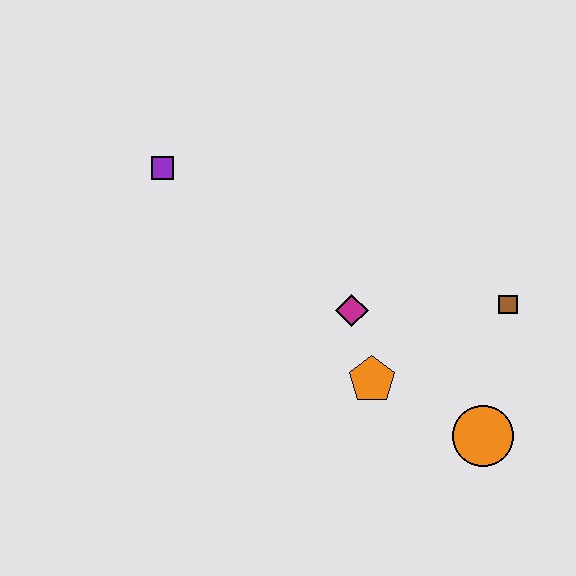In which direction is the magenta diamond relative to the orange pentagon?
The magenta diamond is above the orange pentagon.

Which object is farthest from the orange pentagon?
The purple square is farthest from the orange pentagon.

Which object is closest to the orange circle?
The orange pentagon is closest to the orange circle.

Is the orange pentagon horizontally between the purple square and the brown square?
Yes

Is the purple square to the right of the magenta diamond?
No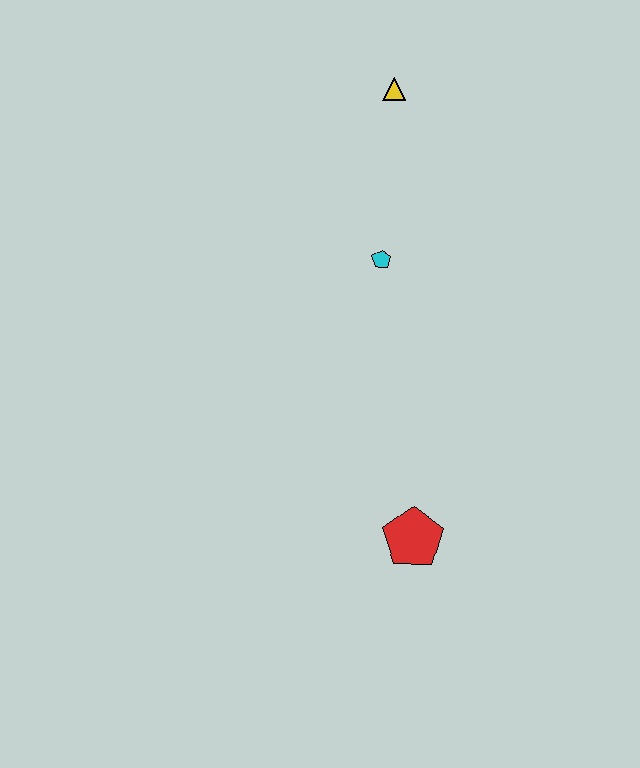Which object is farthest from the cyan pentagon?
The red pentagon is farthest from the cyan pentagon.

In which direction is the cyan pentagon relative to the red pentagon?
The cyan pentagon is above the red pentagon.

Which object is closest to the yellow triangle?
The cyan pentagon is closest to the yellow triangle.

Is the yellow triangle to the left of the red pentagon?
Yes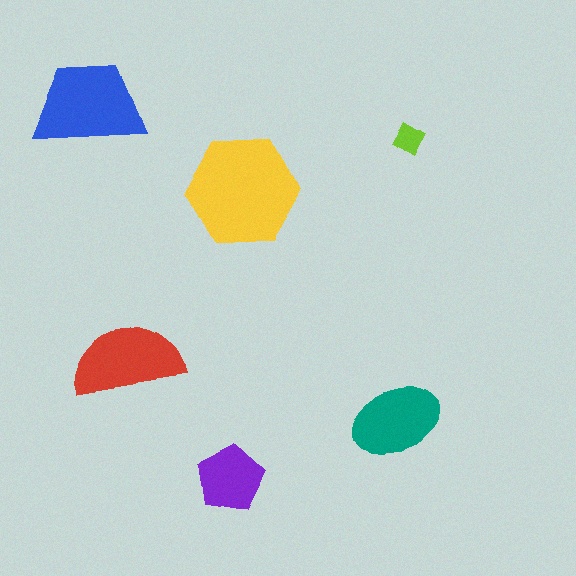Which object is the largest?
The yellow hexagon.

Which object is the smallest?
The lime diamond.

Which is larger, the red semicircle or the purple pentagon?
The red semicircle.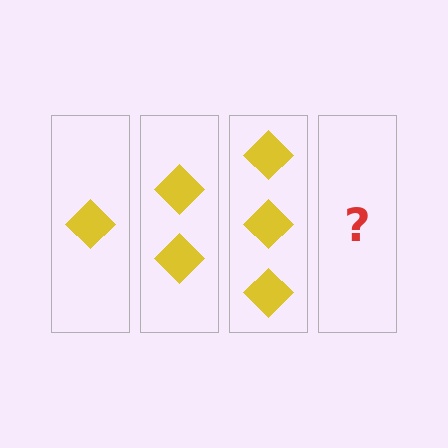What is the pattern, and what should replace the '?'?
The pattern is that each step adds one more diamond. The '?' should be 4 diamonds.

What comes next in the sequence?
The next element should be 4 diamonds.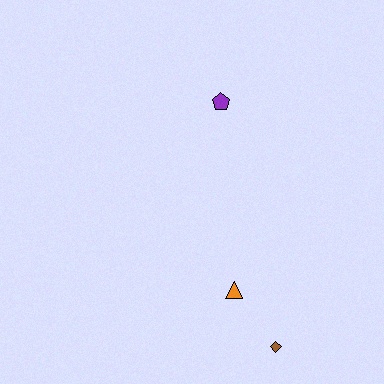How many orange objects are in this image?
There is 1 orange object.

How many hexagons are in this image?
There are no hexagons.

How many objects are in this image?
There are 3 objects.